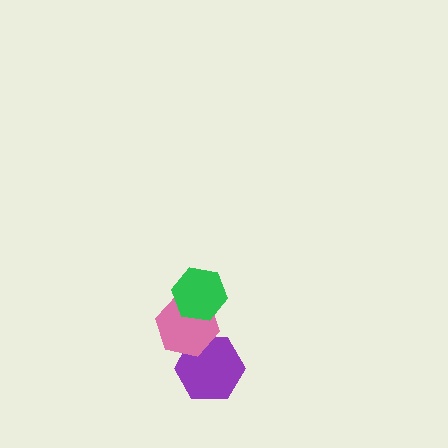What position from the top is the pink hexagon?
The pink hexagon is 2nd from the top.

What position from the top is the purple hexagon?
The purple hexagon is 3rd from the top.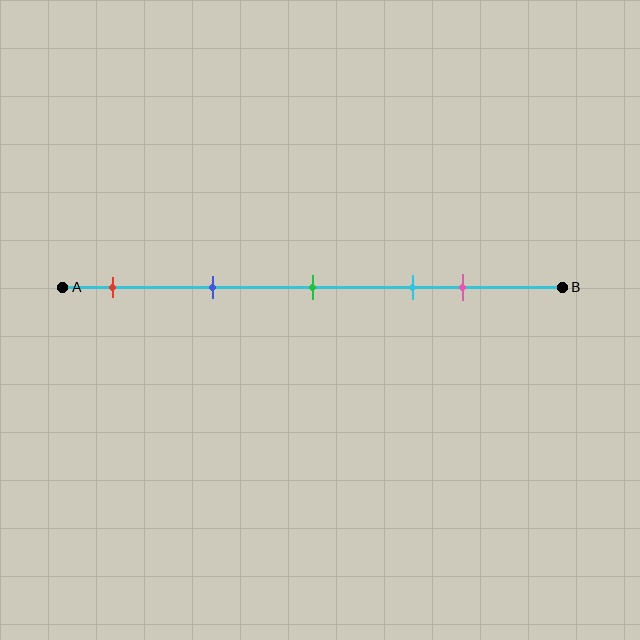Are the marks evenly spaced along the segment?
No, the marks are not evenly spaced.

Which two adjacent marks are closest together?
The cyan and pink marks are the closest adjacent pair.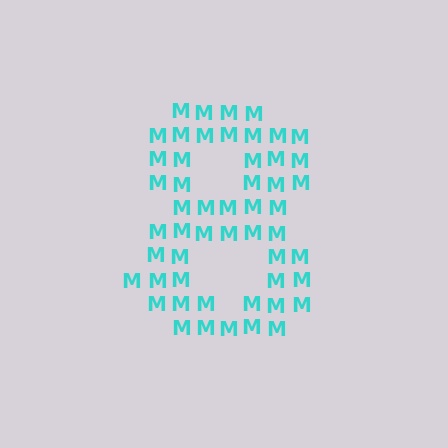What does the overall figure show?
The overall figure shows the digit 8.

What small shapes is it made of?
It is made of small letter M's.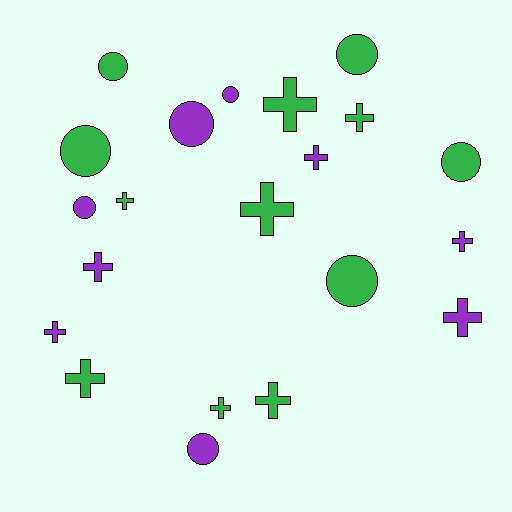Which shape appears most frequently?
Cross, with 12 objects.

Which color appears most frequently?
Green, with 12 objects.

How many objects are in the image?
There are 21 objects.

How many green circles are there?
There are 5 green circles.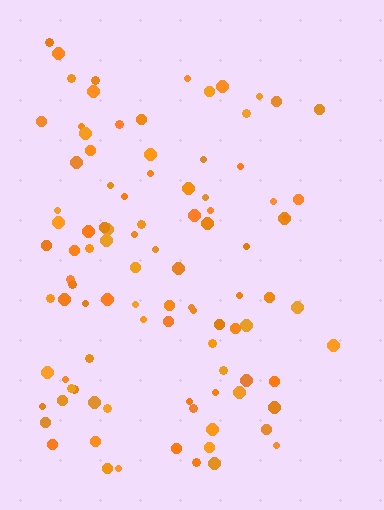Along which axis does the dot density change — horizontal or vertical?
Horizontal.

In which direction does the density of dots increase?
From right to left, with the left side densest.